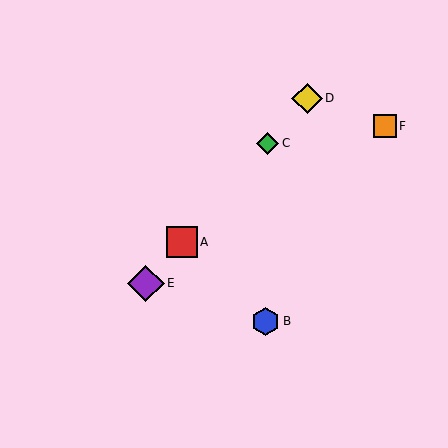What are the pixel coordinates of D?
Object D is at (307, 98).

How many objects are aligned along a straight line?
4 objects (A, C, D, E) are aligned along a straight line.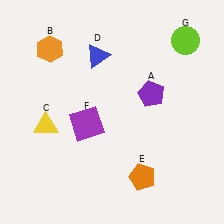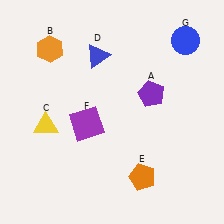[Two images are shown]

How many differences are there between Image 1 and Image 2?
There is 1 difference between the two images.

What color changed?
The circle (G) changed from lime in Image 1 to blue in Image 2.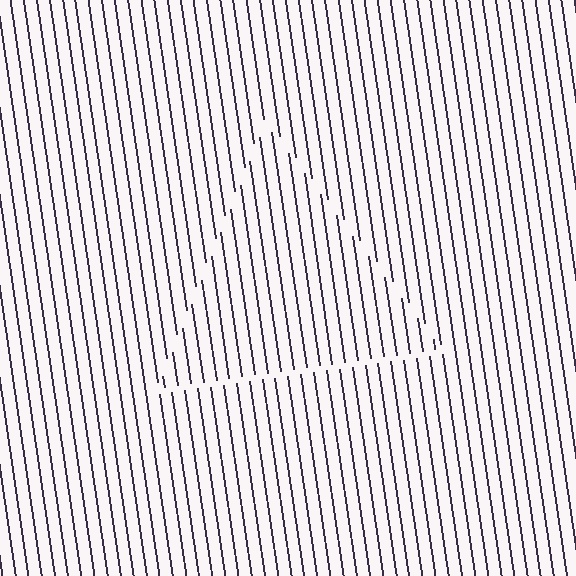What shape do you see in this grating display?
An illusory triangle. The interior of the shape contains the same grating, shifted by half a period — the contour is defined by the phase discontinuity where line-ends from the inner and outer gratings abut.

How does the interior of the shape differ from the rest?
The interior of the shape contains the same grating, shifted by half a period — the contour is defined by the phase discontinuity where line-ends from the inner and outer gratings abut.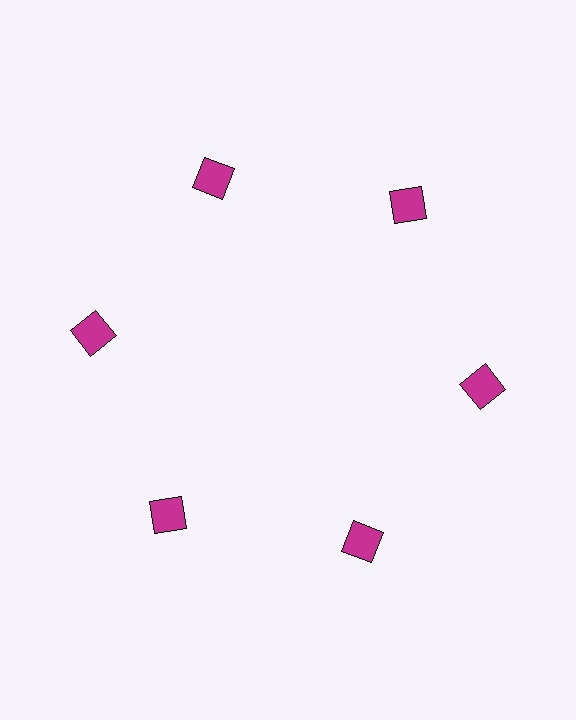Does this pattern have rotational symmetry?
Yes, this pattern has 6-fold rotational symmetry. It looks the same after rotating 60 degrees around the center.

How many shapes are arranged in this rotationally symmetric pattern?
There are 6 shapes, arranged in 6 groups of 1.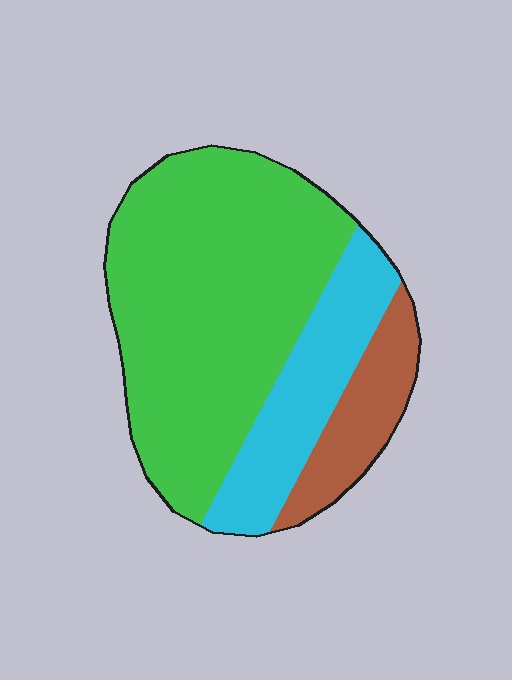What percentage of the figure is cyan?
Cyan takes up between a sixth and a third of the figure.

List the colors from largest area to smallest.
From largest to smallest: green, cyan, brown.